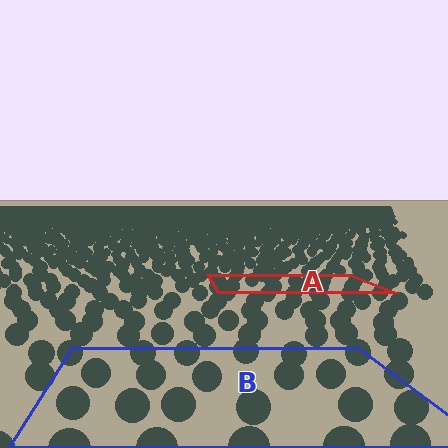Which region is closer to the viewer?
Region B is closer. The texture elements there are larger and more spread out.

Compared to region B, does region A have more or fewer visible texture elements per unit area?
Region A has more texture elements per unit area — they are packed more densely because it is farther away.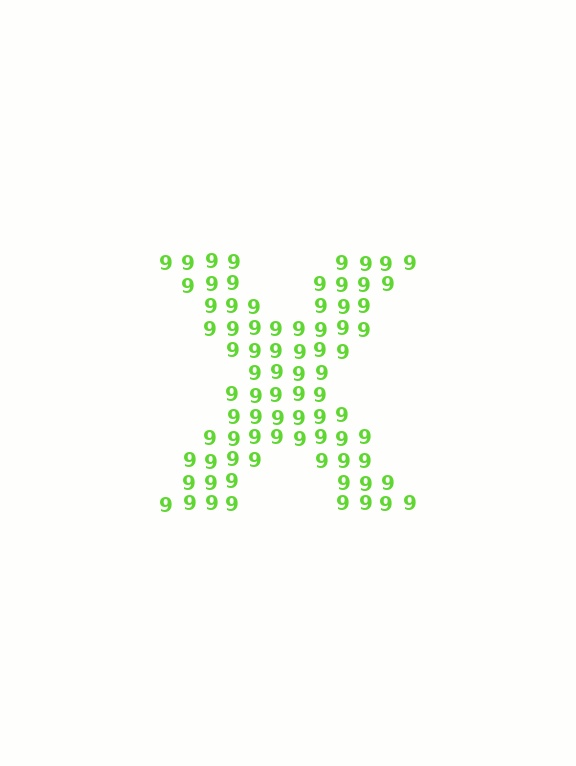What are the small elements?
The small elements are digit 9's.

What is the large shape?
The large shape is the letter X.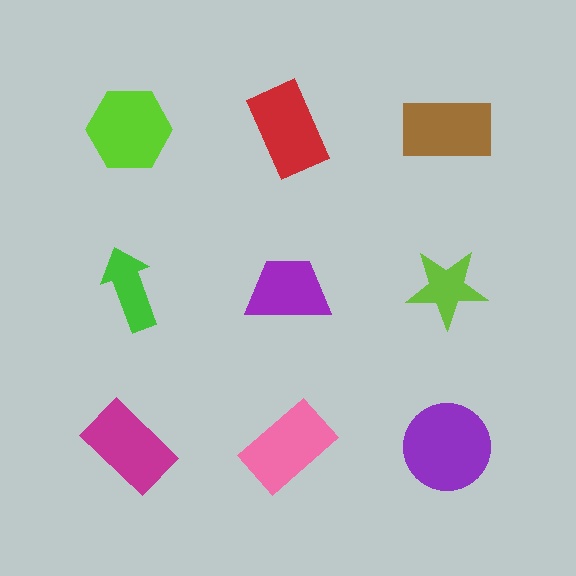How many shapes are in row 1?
3 shapes.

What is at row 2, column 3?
A lime star.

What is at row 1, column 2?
A red rectangle.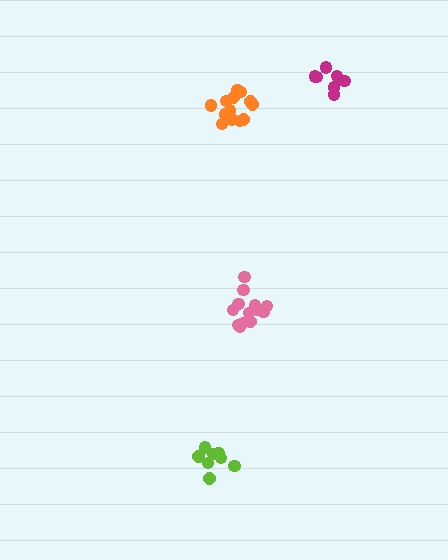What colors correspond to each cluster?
The clusters are colored: lime, orange, pink, magenta.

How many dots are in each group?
Group 1: 8 dots, Group 2: 13 dots, Group 3: 13 dots, Group 4: 7 dots (41 total).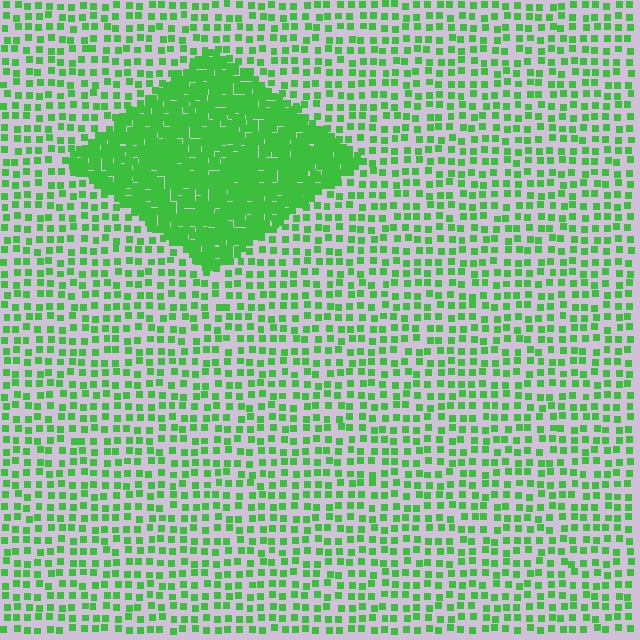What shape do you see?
I see a diamond.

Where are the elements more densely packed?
The elements are more densely packed inside the diamond boundary.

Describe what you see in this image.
The image contains small green elements arranged at two different densities. A diamond-shaped region is visible where the elements are more densely packed than the surrounding area.